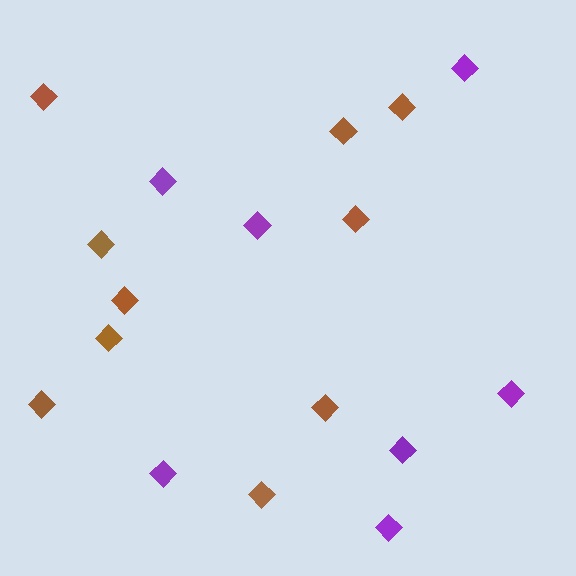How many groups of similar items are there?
There are 2 groups: one group of purple diamonds (7) and one group of brown diamonds (10).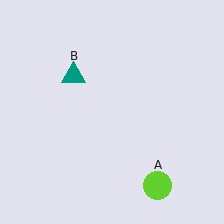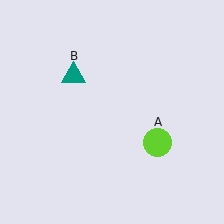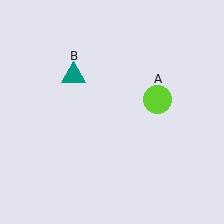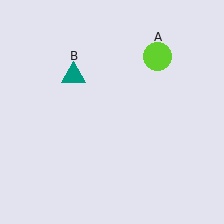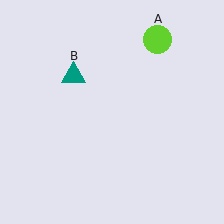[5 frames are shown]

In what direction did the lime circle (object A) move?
The lime circle (object A) moved up.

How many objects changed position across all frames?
1 object changed position: lime circle (object A).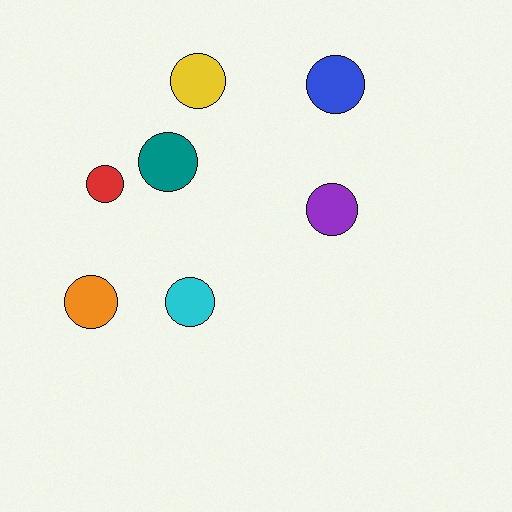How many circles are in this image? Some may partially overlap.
There are 7 circles.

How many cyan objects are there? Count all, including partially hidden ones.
There is 1 cyan object.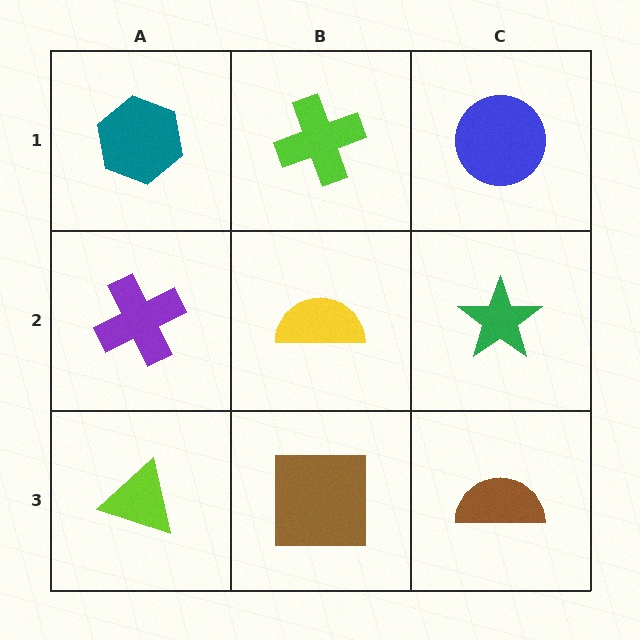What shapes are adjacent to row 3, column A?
A purple cross (row 2, column A), a brown square (row 3, column B).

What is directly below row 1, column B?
A yellow semicircle.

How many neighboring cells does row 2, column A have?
3.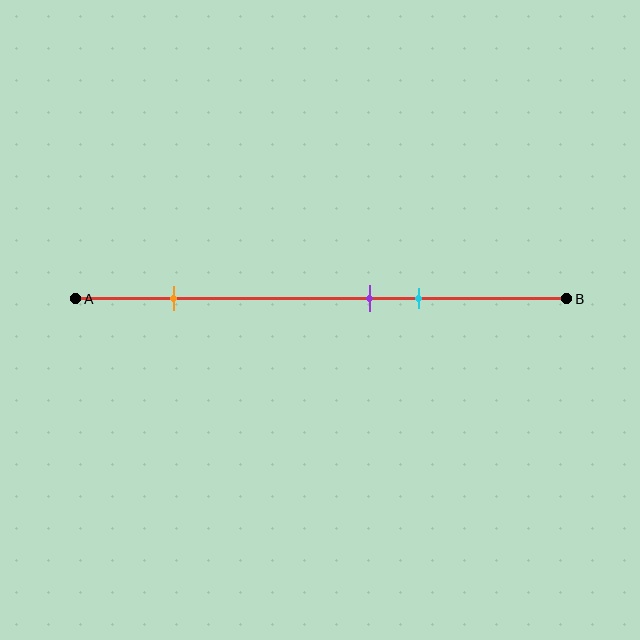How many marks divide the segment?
There are 3 marks dividing the segment.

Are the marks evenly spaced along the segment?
No, the marks are not evenly spaced.